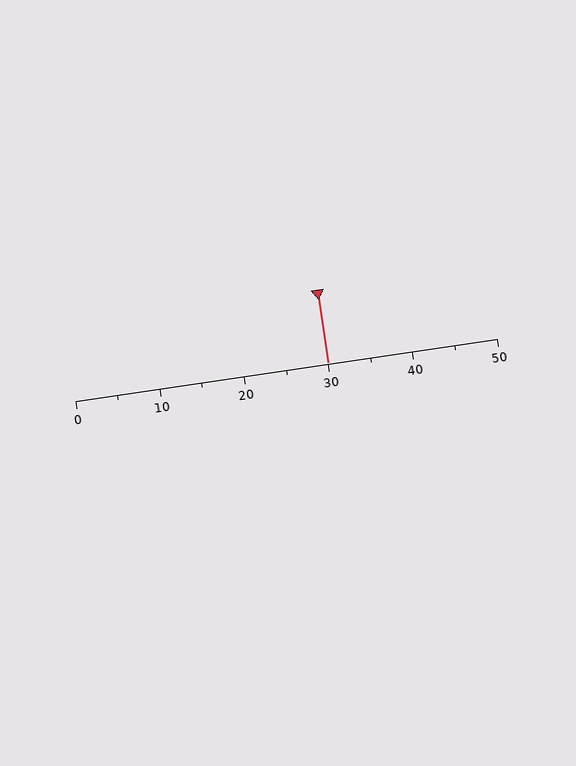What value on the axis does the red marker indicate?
The marker indicates approximately 30.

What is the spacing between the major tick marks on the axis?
The major ticks are spaced 10 apart.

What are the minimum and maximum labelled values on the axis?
The axis runs from 0 to 50.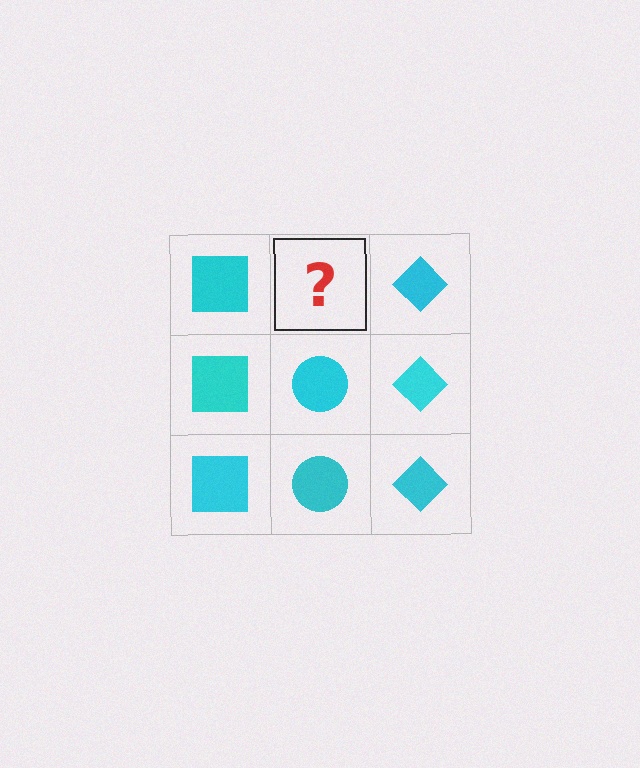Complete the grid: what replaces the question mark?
The question mark should be replaced with a cyan circle.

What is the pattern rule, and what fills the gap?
The rule is that each column has a consistent shape. The gap should be filled with a cyan circle.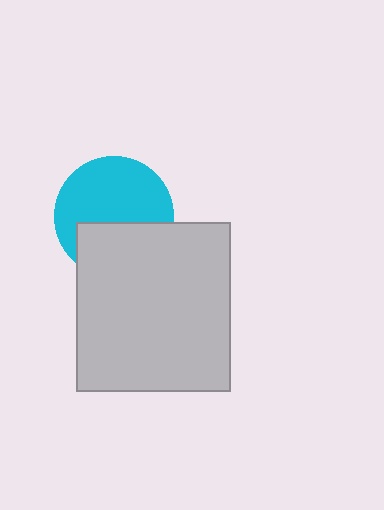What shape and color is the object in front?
The object in front is a light gray rectangle.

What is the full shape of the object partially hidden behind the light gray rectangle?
The partially hidden object is a cyan circle.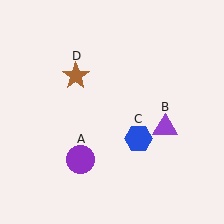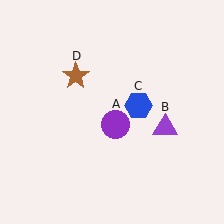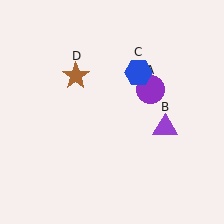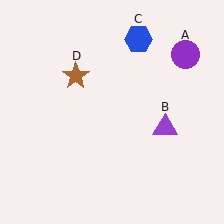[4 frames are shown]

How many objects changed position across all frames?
2 objects changed position: purple circle (object A), blue hexagon (object C).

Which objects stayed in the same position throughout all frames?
Purple triangle (object B) and brown star (object D) remained stationary.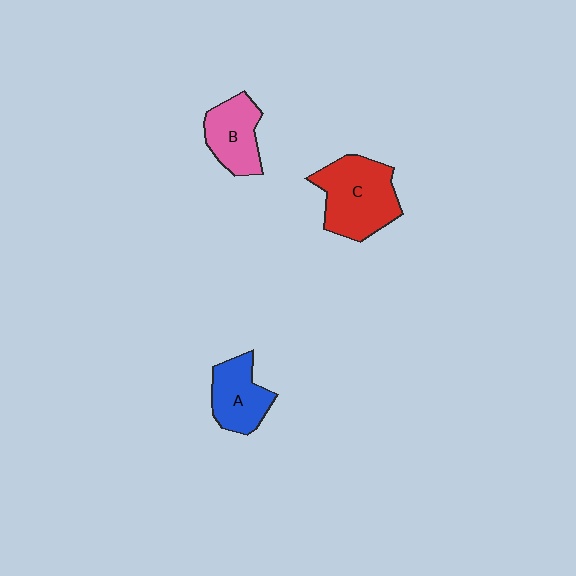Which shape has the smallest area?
Shape A (blue).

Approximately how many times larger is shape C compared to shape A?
Approximately 1.5 times.